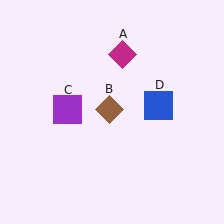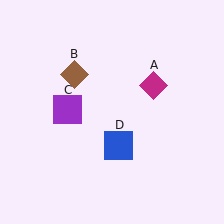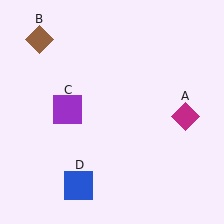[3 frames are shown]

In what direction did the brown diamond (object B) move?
The brown diamond (object B) moved up and to the left.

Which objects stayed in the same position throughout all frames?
Purple square (object C) remained stationary.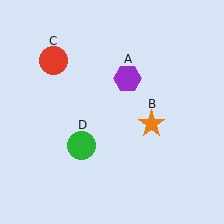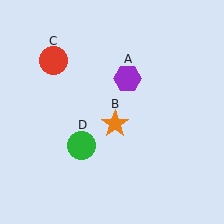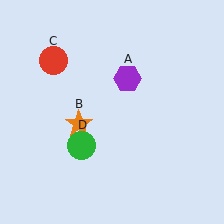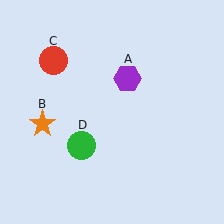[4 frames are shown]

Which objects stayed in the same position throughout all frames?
Purple hexagon (object A) and red circle (object C) and green circle (object D) remained stationary.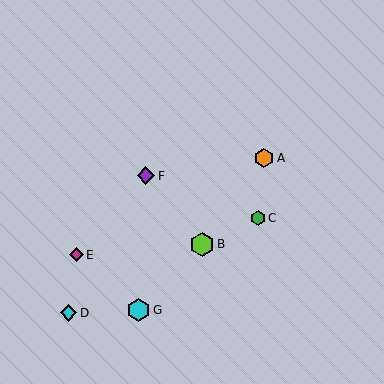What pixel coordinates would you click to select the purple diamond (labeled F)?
Click at (146, 176) to select the purple diamond F.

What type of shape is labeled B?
Shape B is a lime hexagon.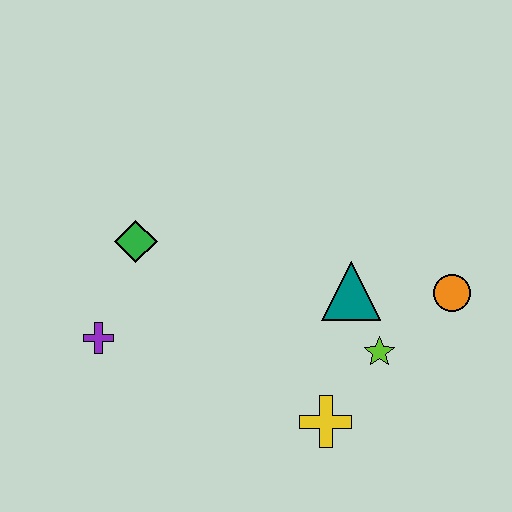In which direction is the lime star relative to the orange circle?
The lime star is to the left of the orange circle.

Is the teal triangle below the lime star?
No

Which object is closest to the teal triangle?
The lime star is closest to the teal triangle.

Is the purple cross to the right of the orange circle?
No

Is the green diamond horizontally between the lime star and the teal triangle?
No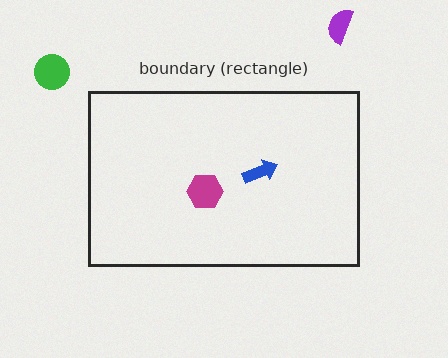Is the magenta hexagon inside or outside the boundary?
Inside.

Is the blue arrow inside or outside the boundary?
Inside.